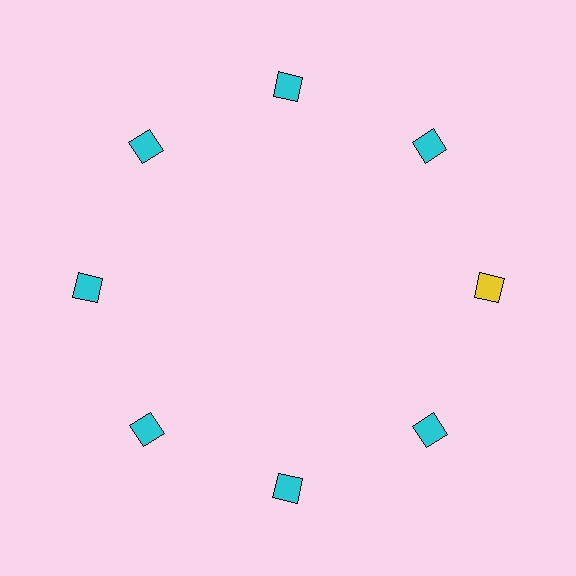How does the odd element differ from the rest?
It has a different color: yellow instead of cyan.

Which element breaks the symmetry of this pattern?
The yellow square at roughly the 3 o'clock position breaks the symmetry. All other shapes are cyan squares.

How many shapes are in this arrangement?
There are 8 shapes arranged in a ring pattern.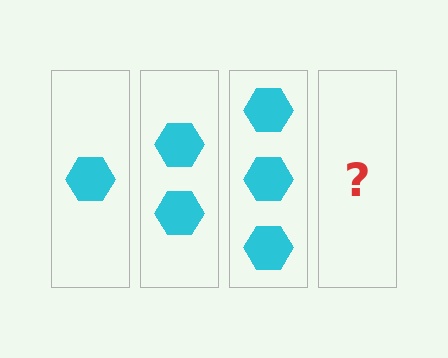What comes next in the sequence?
The next element should be 4 hexagons.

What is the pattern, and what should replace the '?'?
The pattern is that each step adds one more hexagon. The '?' should be 4 hexagons.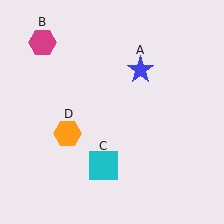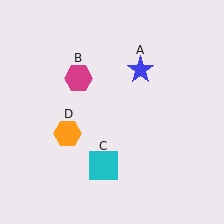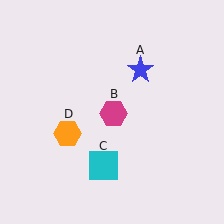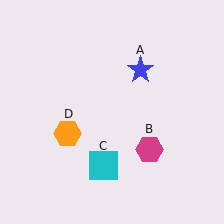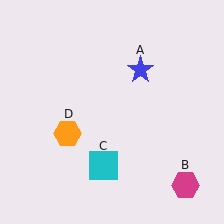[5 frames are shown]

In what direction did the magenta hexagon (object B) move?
The magenta hexagon (object B) moved down and to the right.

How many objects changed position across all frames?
1 object changed position: magenta hexagon (object B).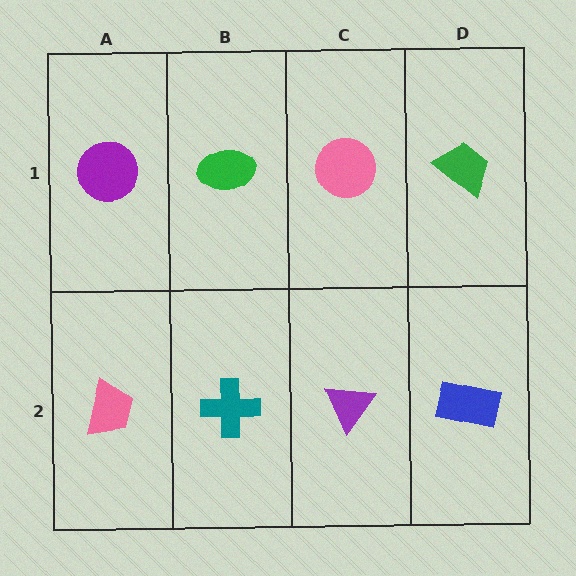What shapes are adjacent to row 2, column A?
A purple circle (row 1, column A), a teal cross (row 2, column B).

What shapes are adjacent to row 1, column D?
A blue rectangle (row 2, column D), a pink circle (row 1, column C).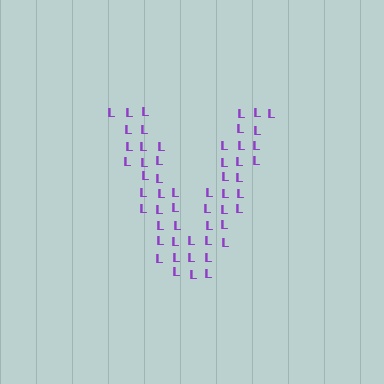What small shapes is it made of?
It is made of small letter L's.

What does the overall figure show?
The overall figure shows the letter V.